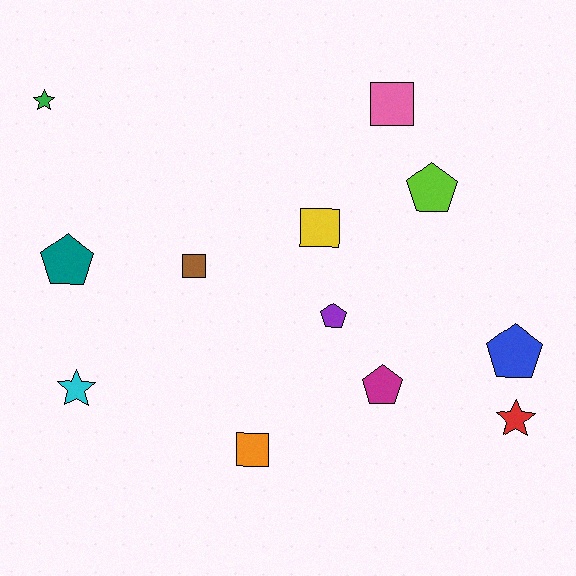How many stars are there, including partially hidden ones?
There are 3 stars.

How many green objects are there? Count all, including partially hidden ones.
There is 1 green object.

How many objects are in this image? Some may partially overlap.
There are 12 objects.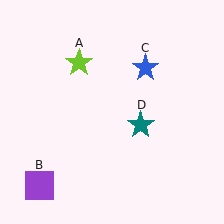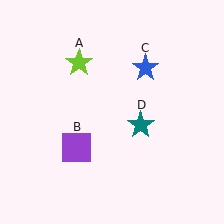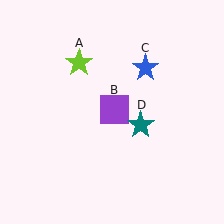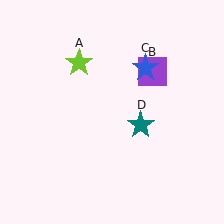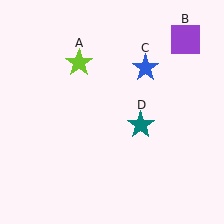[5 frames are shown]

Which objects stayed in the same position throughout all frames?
Lime star (object A) and blue star (object C) and teal star (object D) remained stationary.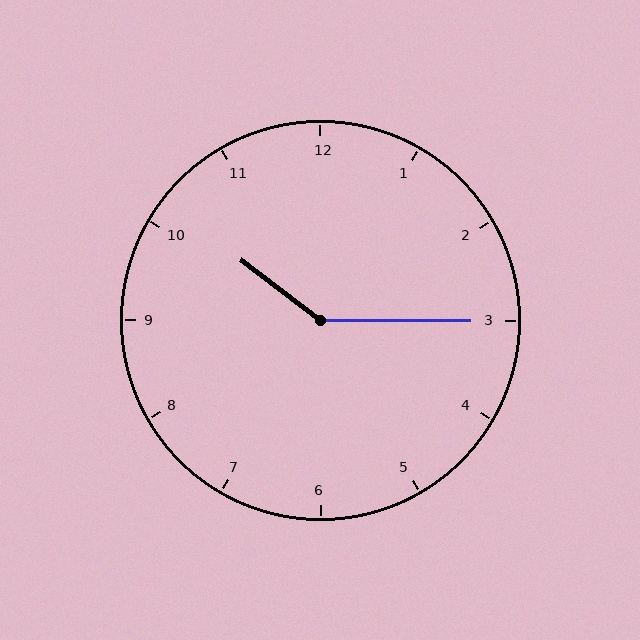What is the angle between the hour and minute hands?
Approximately 142 degrees.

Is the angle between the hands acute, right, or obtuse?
It is obtuse.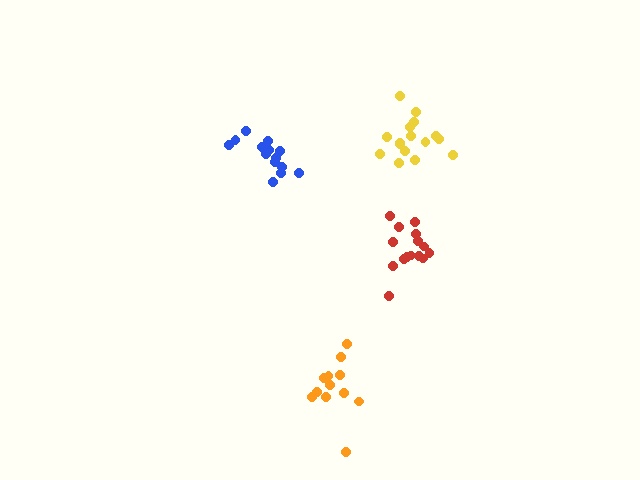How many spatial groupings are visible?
There are 4 spatial groupings.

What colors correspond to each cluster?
The clusters are colored: orange, blue, yellow, red.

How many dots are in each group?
Group 1: 12 dots, Group 2: 14 dots, Group 3: 16 dots, Group 4: 15 dots (57 total).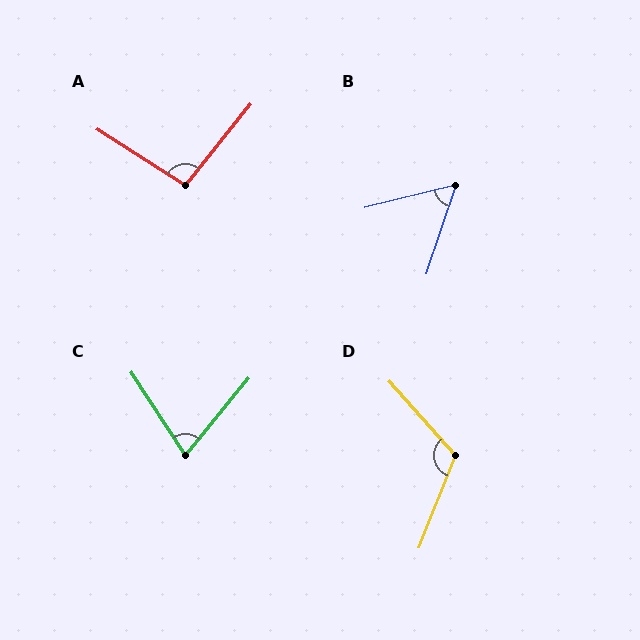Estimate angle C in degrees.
Approximately 72 degrees.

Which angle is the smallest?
B, at approximately 58 degrees.